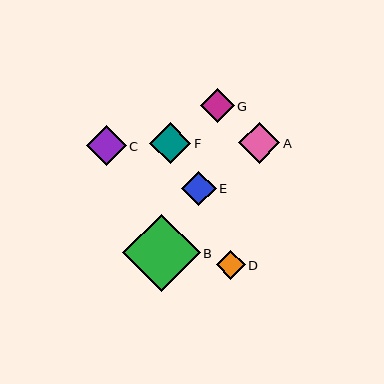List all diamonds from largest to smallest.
From largest to smallest: B, A, F, C, E, G, D.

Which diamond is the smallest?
Diamond D is the smallest with a size of approximately 29 pixels.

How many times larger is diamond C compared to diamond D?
Diamond C is approximately 1.4 times the size of diamond D.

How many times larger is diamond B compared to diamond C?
Diamond B is approximately 2.0 times the size of diamond C.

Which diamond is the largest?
Diamond B is the largest with a size of approximately 77 pixels.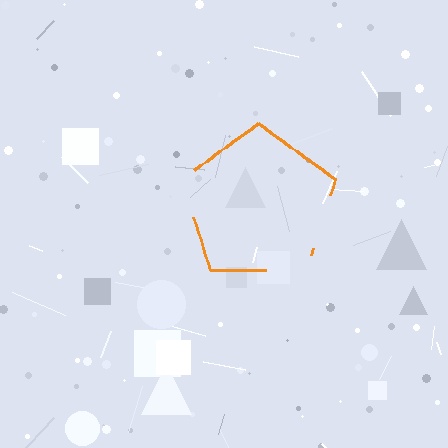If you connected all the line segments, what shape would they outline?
They would outline a pentagon.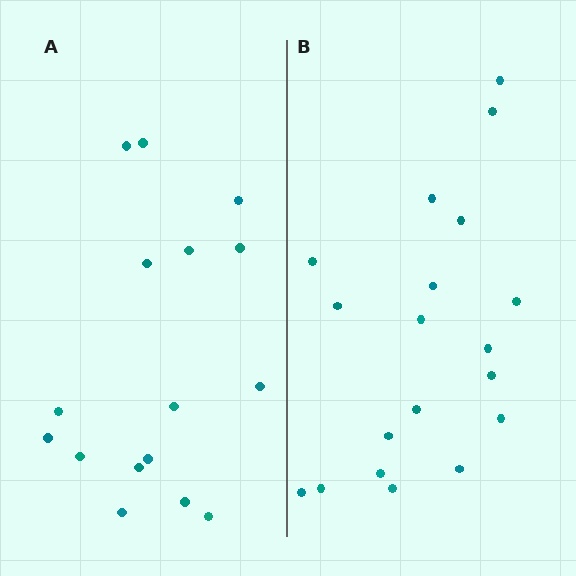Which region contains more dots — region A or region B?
Region B (the right region) has more dots.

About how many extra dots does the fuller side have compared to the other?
Region B has just a few more — roughly 2 or 3 more dots than region A.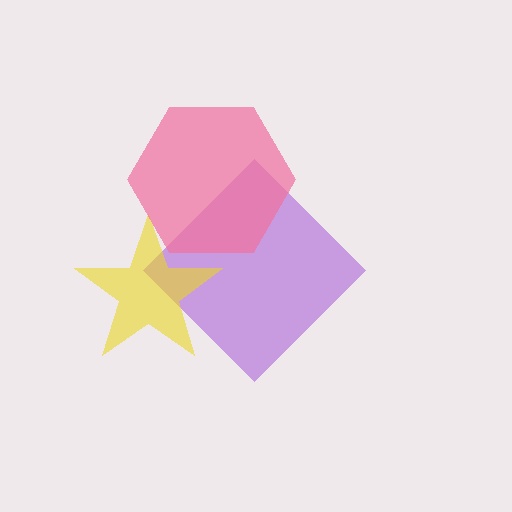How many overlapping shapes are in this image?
There are 3 overlapping shapes in the image.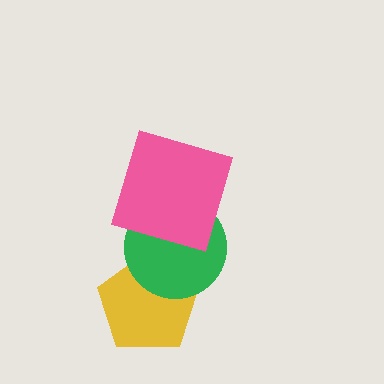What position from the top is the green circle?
The green circle is 2nd from the top.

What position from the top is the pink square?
The pink square is 1st from the top.